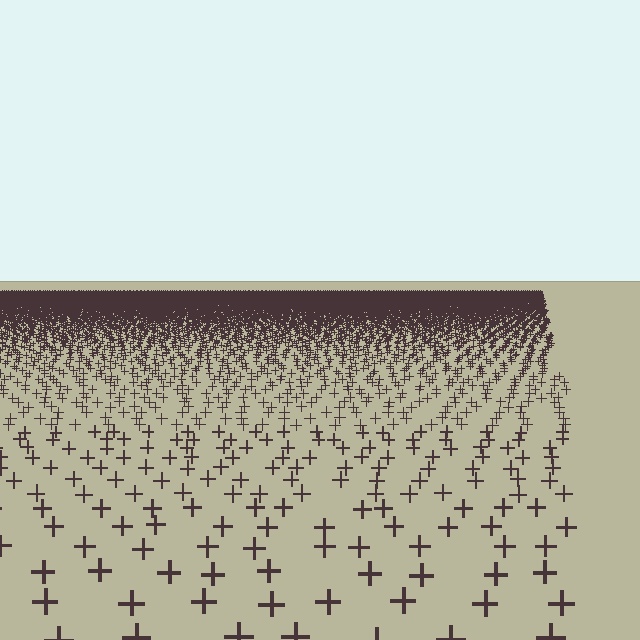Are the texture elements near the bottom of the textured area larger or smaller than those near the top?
Larger. Near the bottom, elements are closer to the viewer and appear at a bigger on-screen size.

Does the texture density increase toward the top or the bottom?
Density increases toward the top.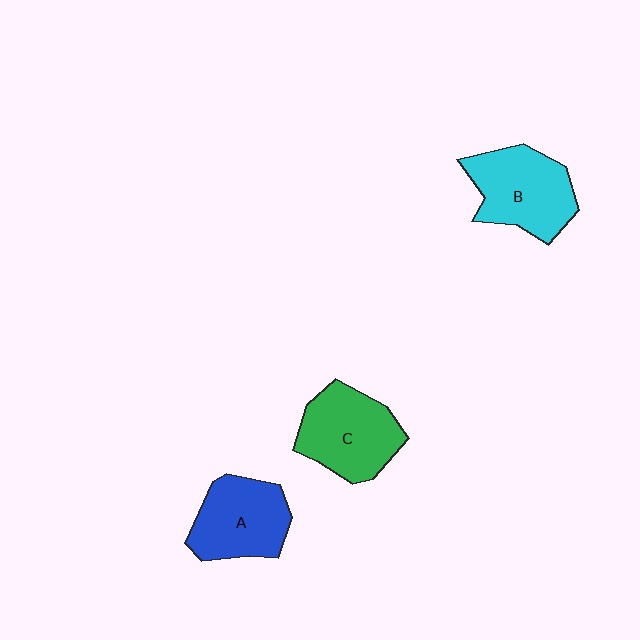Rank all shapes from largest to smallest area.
From largest to smallest: B (cyan), C (green), A (blue).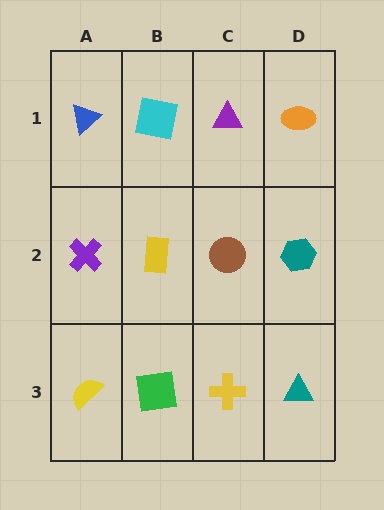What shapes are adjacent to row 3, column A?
A purple cross (row 2, column A), a green square (row 3, column B).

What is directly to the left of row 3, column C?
A green square.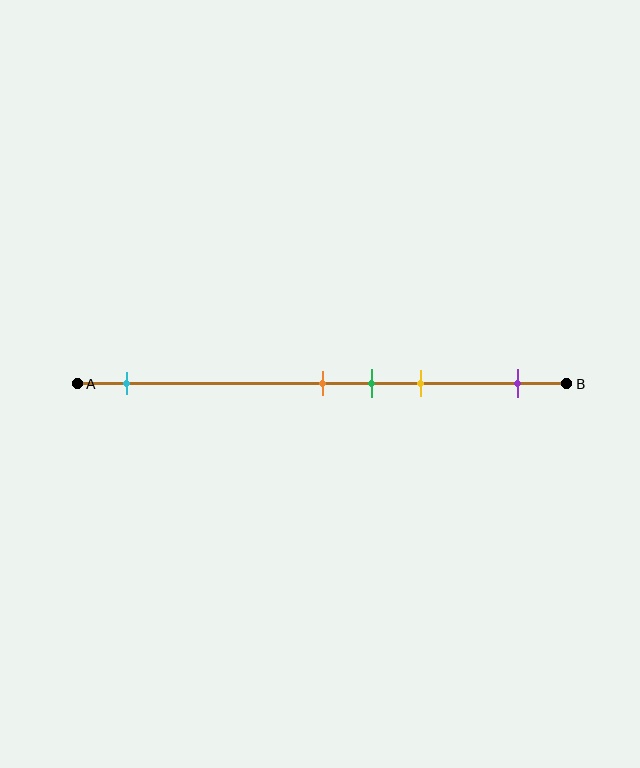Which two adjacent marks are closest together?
The orange and green marks are the closest adjacent pair.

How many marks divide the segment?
There are 5 marks dividing the segment.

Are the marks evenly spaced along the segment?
No, the marks are not evenly spaced.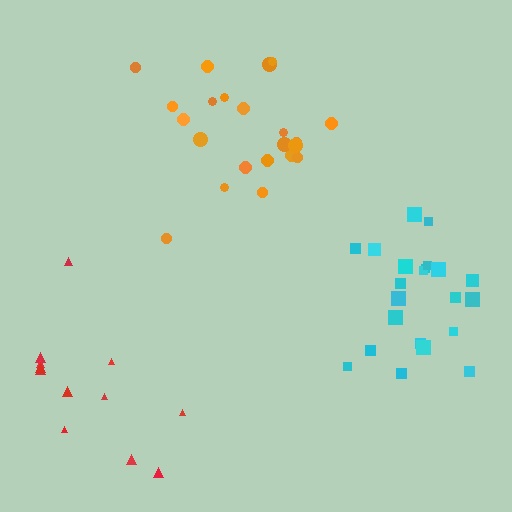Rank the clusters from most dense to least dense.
orange, cyan, red.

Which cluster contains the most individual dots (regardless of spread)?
Cyan (23).